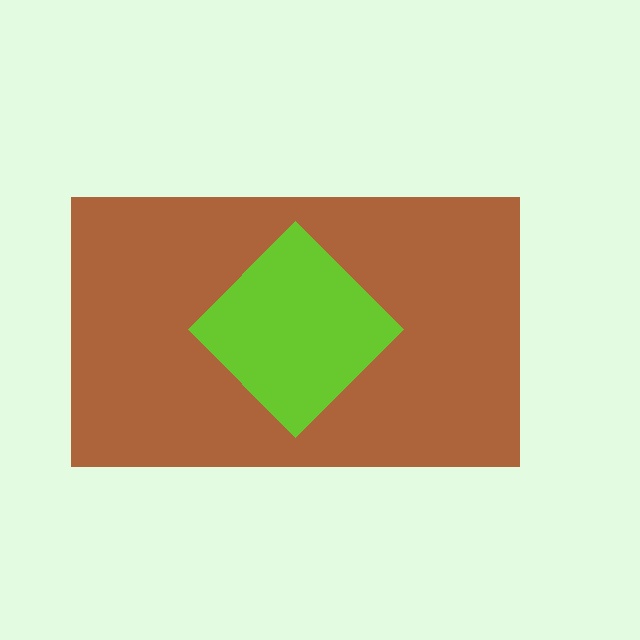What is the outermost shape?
The brown rectangle.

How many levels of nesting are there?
2.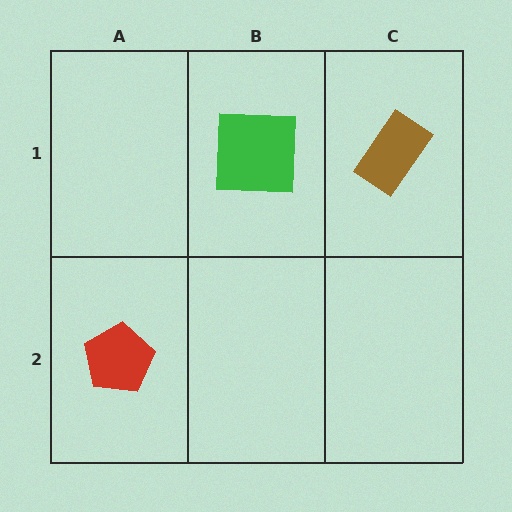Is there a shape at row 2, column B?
No, that cell is empty.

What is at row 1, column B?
A green square.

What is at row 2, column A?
A red pentagon.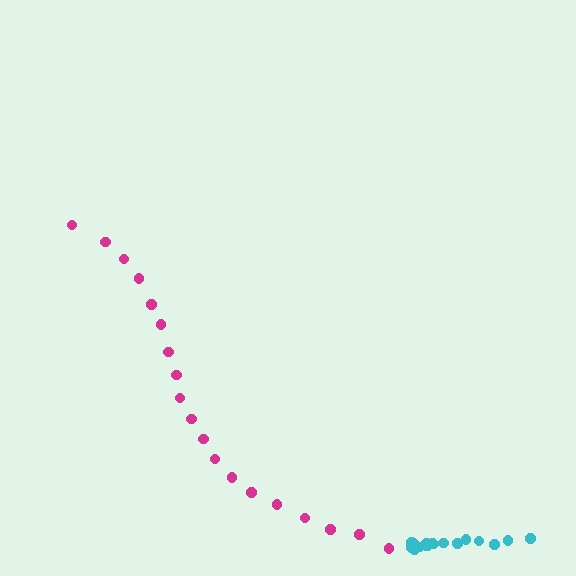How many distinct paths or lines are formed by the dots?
There are 2 distinct paths.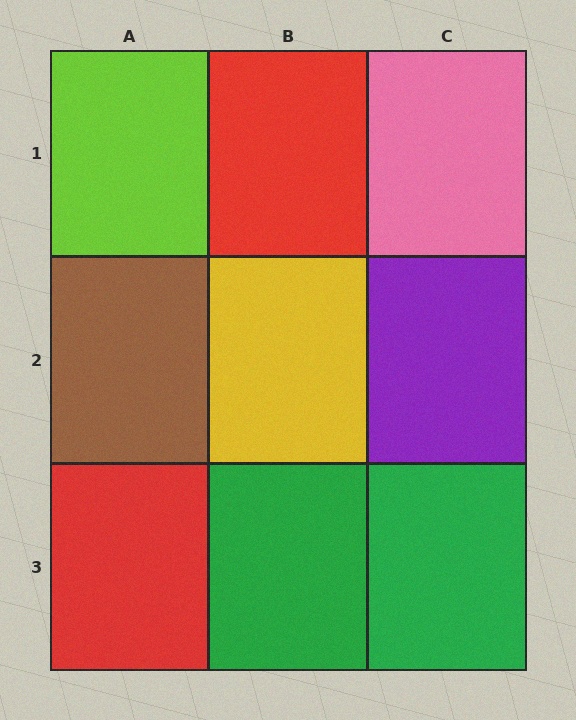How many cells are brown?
1 cell is brown.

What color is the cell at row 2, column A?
Brown.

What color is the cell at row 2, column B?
Yellow.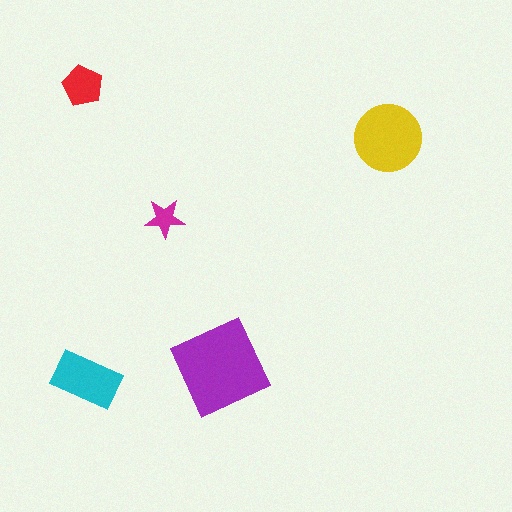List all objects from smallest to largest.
The magenta star, the red pentagon, the cyan rectangle, the yellow circle, the purple diamond.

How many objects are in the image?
There are 5 objects in the image.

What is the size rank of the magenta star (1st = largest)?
5th.